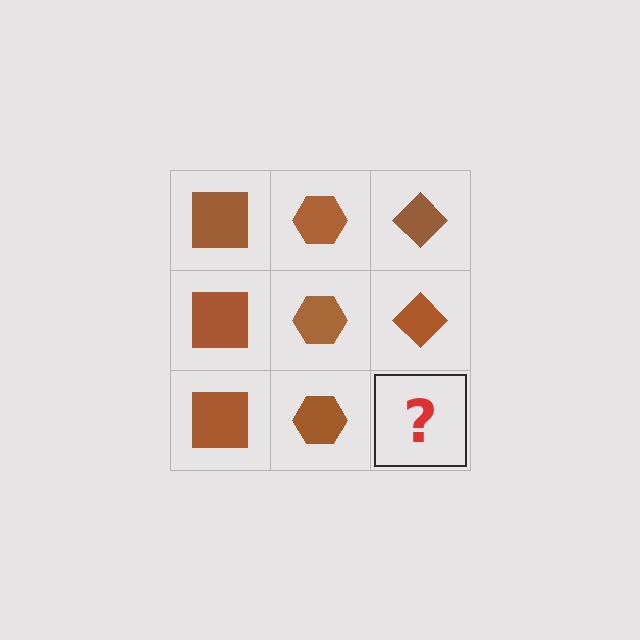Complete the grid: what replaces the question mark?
The question mark should be replaced with a brown diamond.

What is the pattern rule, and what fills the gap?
The rule is that each column has a consistent shape. The gap should be filled with a brown diamond.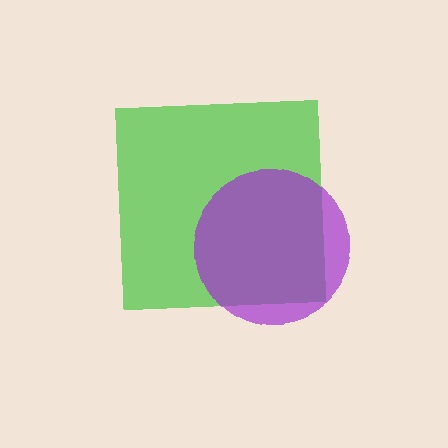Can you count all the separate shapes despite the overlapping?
Yes, there are 2 separate shapes.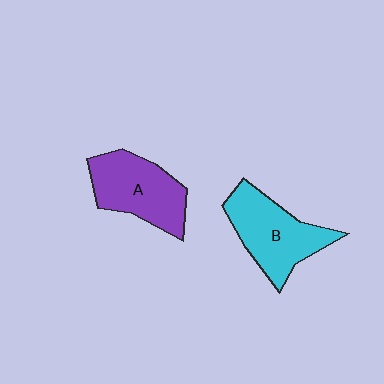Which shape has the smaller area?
Shape A (purple).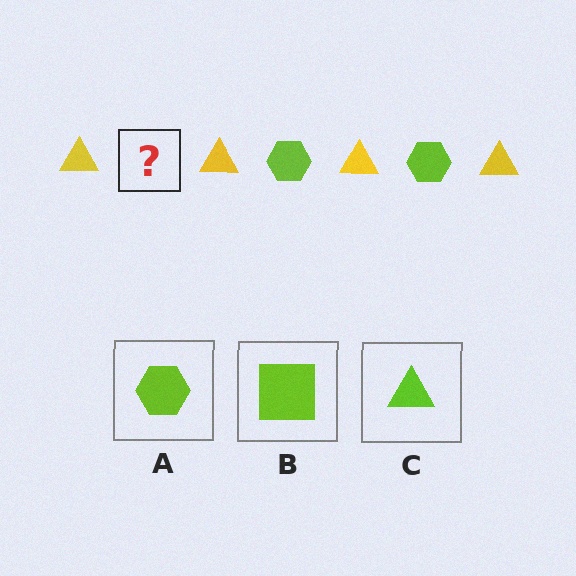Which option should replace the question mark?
Option A.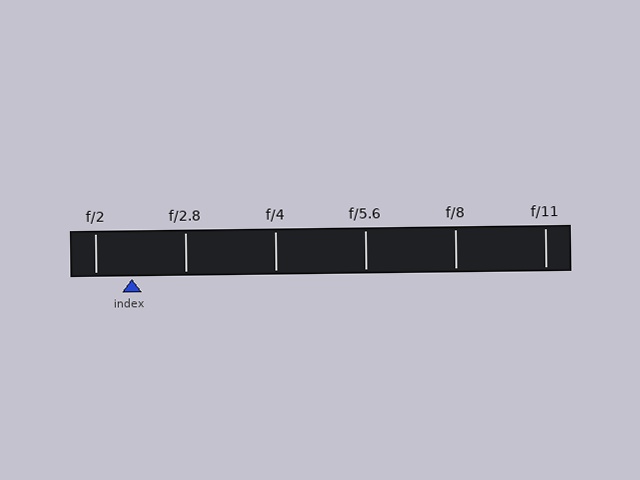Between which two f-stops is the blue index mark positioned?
The index mark is between f/2 and f/2.8.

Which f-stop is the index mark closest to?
The index mark is closest to f/2.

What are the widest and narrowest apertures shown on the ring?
The widest aperture shown is f/2 and the narrowest is f/11.